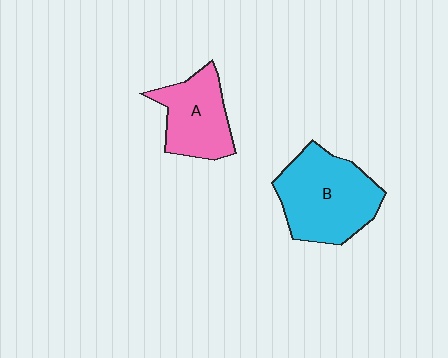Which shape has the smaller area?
Shape A (pink).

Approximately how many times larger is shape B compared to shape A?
Approximately 1.5 times.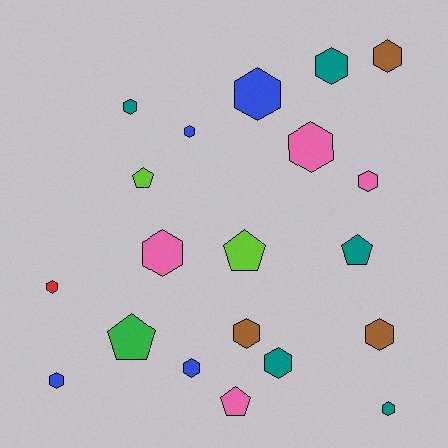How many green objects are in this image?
There is 1 green object.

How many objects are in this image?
There are 20 objects.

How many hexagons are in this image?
There are 15 hexagons.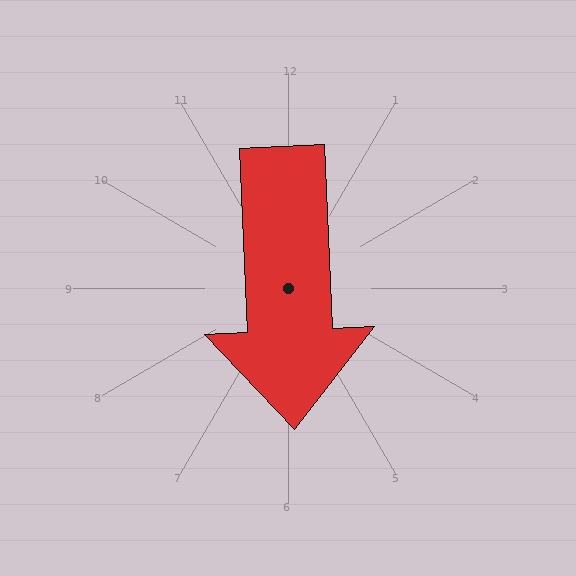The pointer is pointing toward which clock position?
Roughly 6 o'clock.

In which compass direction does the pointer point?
South.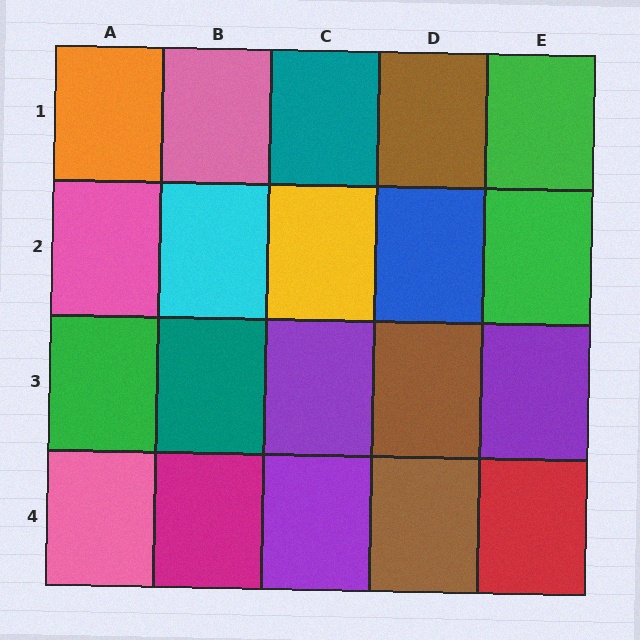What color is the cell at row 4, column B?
Magenta.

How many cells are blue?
1 cell is blue.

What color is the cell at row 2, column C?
Yellow.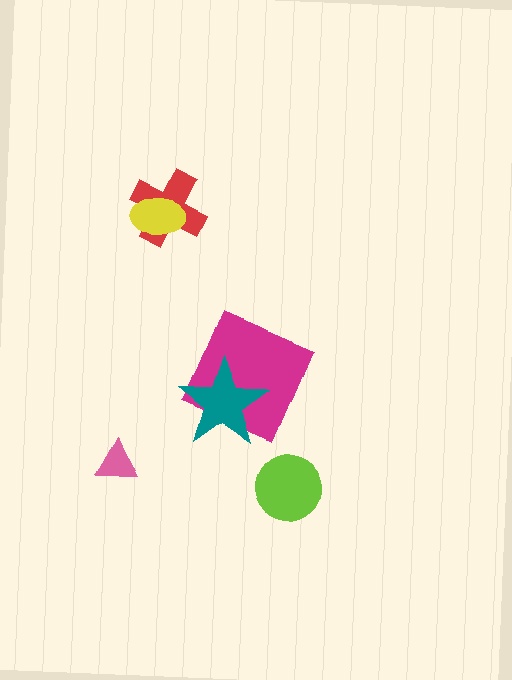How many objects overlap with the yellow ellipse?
1 object overlaps with the yellow ellipse.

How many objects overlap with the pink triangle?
0 objects overlap with the pink triangle.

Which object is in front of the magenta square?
The teal star is in front of the magenta square.